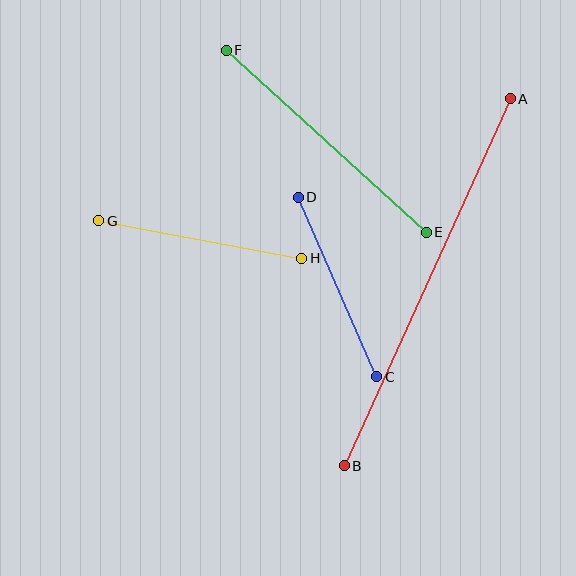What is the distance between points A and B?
The distance is approximately 403 pixels.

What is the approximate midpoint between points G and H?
The midpoint is at approximately (200, 240) pixels.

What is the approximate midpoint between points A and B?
The midpoint is at approximately (427, 282) pixels.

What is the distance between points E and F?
The distance is approximately 270 pixels.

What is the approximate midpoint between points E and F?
The midpoint is at approximately (326, 141) pixels.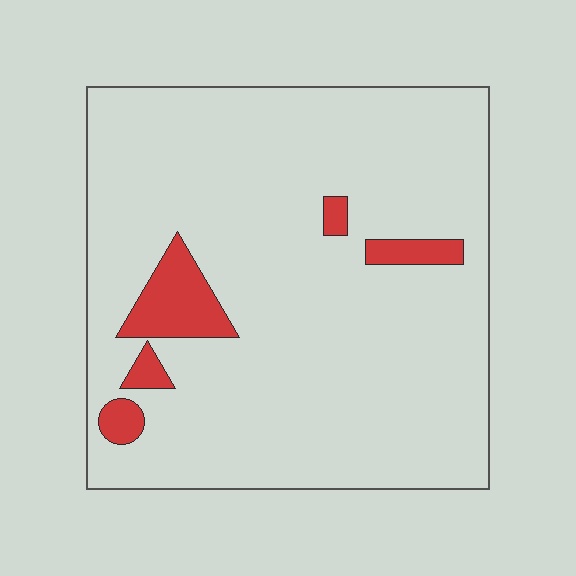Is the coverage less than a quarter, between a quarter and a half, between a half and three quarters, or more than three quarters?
Less than a quarter.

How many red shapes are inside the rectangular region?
5.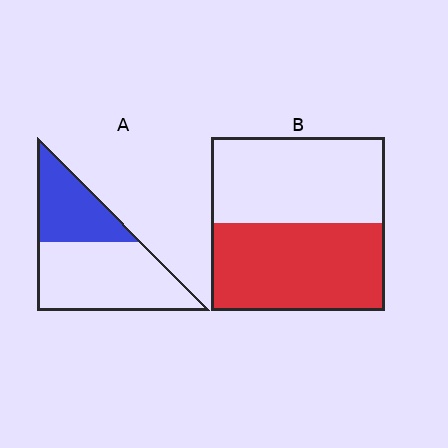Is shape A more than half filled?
No.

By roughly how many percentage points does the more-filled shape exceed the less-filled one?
By roughly 15 percentage points (B over A).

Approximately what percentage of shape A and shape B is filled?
A is approximately 35% and B is approximately 50%.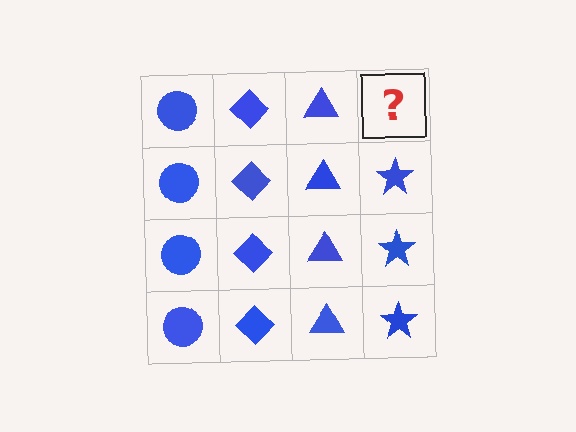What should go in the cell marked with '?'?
The missing cell should contain a blue star.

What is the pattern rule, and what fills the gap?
The rule is that each column has a consistent shape. The gap should be filled with a blue star.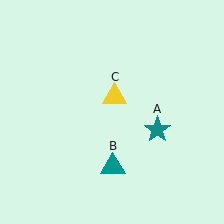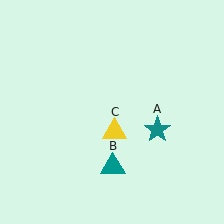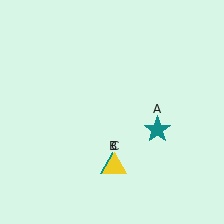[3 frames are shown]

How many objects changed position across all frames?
1 object changed position: yellow triangle (object C).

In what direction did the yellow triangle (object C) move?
The yellow triangle (object C) moved down.